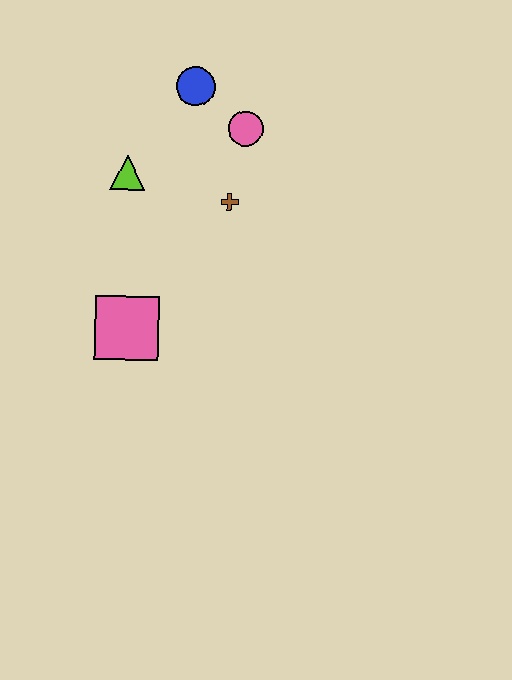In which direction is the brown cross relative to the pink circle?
The brown cross is below the pink circle.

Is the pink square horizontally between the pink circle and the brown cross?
No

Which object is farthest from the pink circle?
The pink square is farthest from the pink circle.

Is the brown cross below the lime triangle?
Yes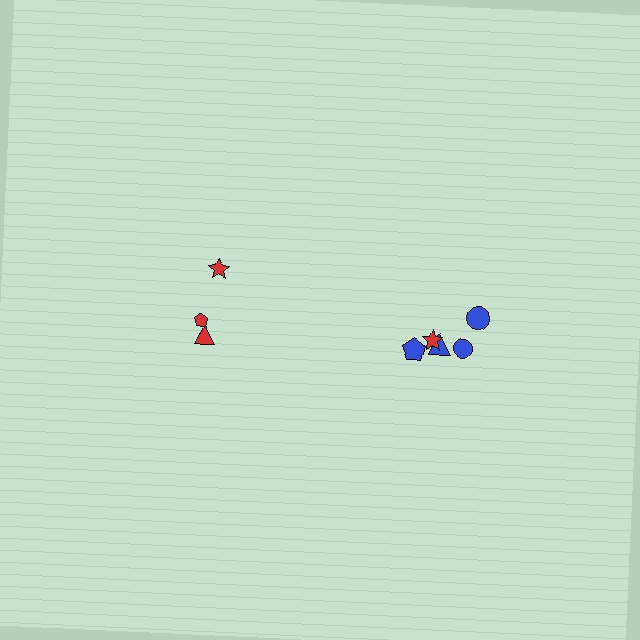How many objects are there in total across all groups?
There are 8 objects.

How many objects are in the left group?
There are 3 objects.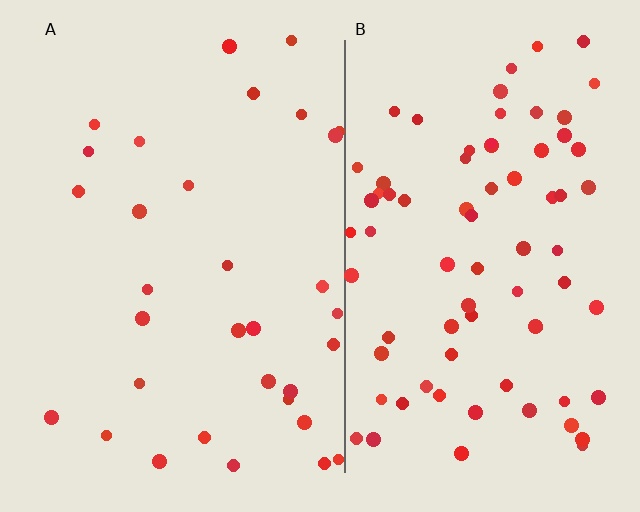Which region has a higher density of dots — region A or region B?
B (the right).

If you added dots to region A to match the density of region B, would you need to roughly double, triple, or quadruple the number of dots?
Approximately double.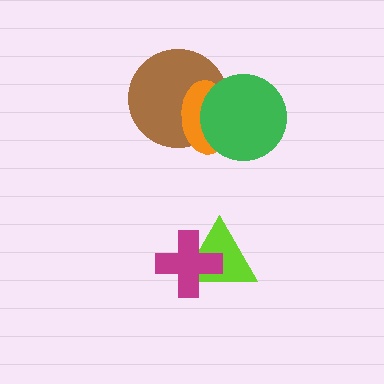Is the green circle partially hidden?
No, no other shape covers it.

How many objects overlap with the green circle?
2 objects overlap with the green circle.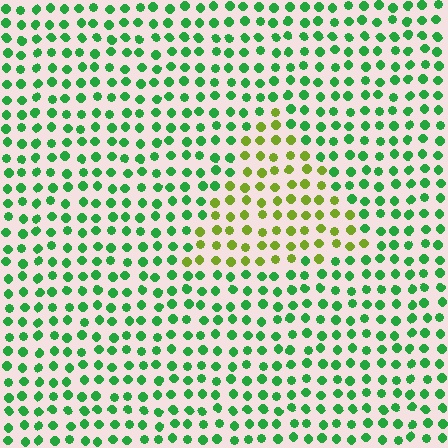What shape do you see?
I see a triangle.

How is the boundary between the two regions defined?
The boundary is defined purely by a slight shift in hue (about 49 degrees). Spacing, size, and orientation are identical on both sides.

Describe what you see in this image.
The image is filled with small green elements in a uniform arrangement. A triangle-shaped region is visible where the elements are tinted to a slightly different hue, forming a subtle color boundary.